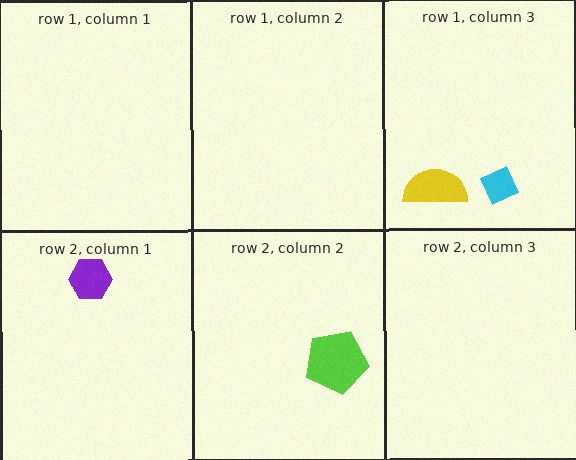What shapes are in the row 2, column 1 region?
The purple hexagon.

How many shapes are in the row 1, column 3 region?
2.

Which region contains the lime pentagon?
The row 2, column 2 region.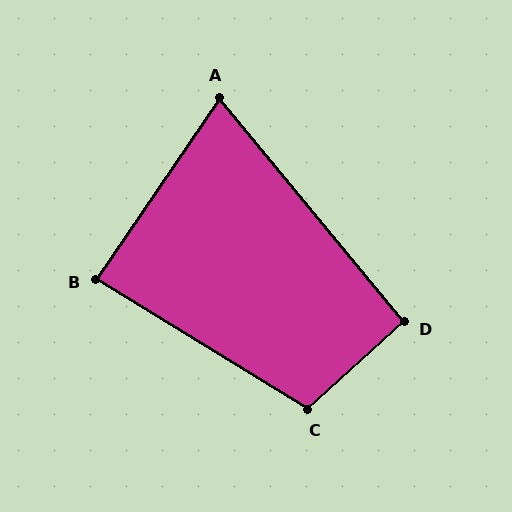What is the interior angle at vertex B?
Approximately 87 degrees (approximately right).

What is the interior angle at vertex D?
Approximately 93 degrees (approximately right).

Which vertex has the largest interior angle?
C, at approximately 106 degrees.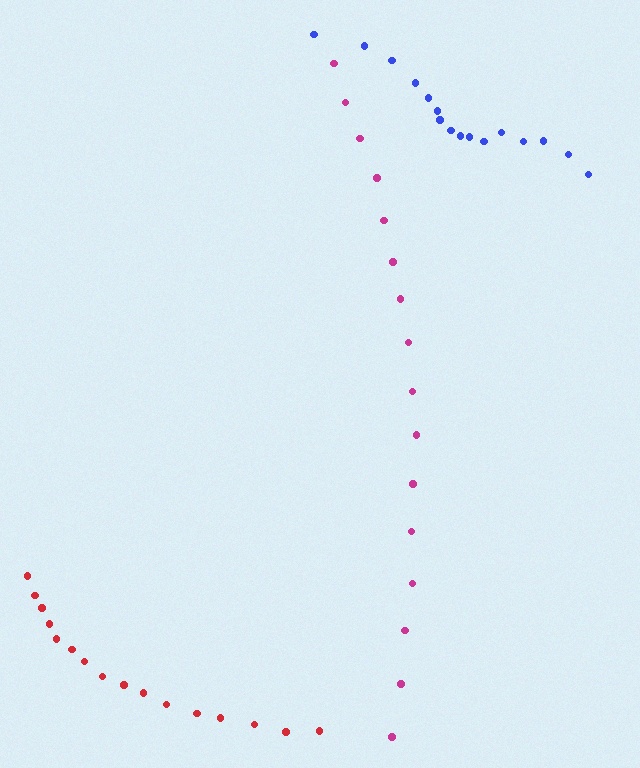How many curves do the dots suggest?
There are 3 distinct paths.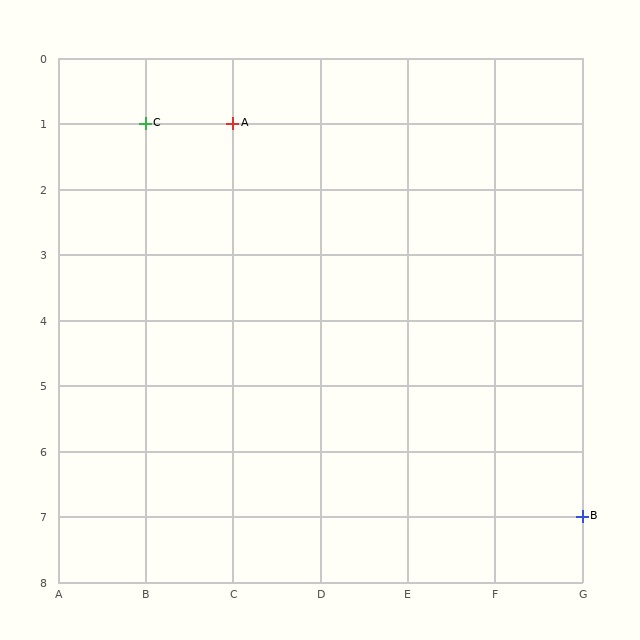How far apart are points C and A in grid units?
Points C and A are 1 column apart.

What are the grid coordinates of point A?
Point A is at grid coordinates (C, 1).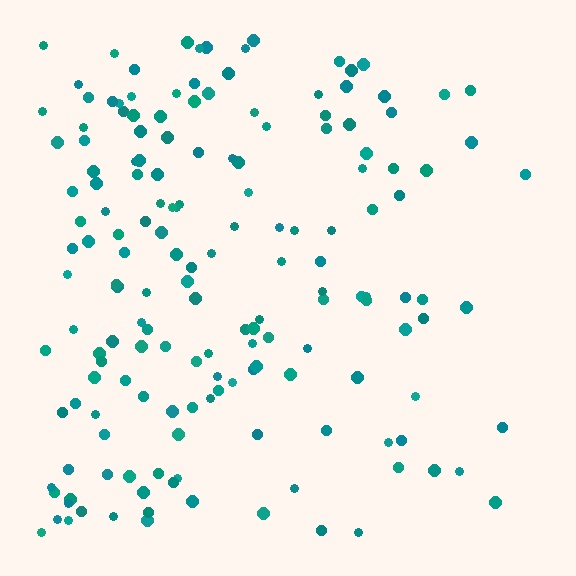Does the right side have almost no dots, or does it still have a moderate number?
Still a moderate number, just noticeably fewer than the left.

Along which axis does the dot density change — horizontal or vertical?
Horizontal.